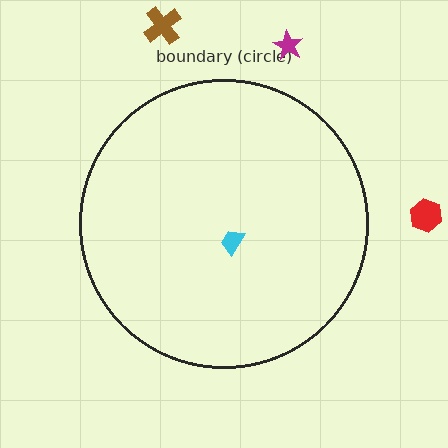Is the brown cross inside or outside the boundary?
Outside.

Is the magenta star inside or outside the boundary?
Outside.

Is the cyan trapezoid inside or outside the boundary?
Inside.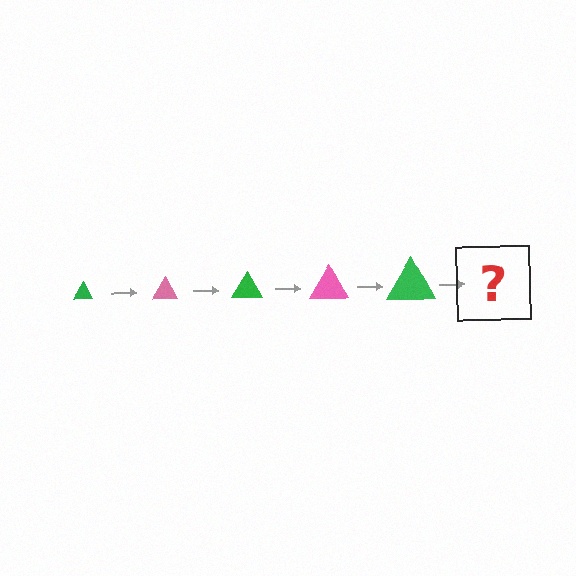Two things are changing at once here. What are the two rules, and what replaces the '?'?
The two rules are that the triangle grows larger each step and the color cycles through green and pink. The '?' should be a pink triangle, larger than the previous one.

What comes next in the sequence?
The next element should be a pink triangle, larger than the previous one.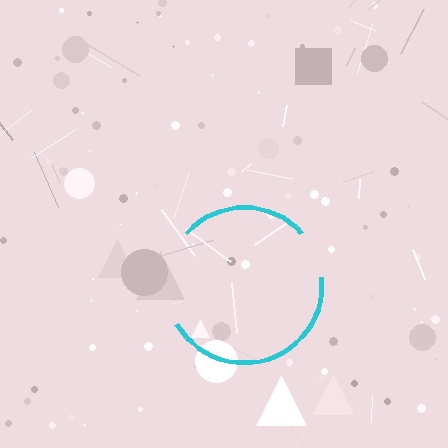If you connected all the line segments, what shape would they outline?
They would outline a circle.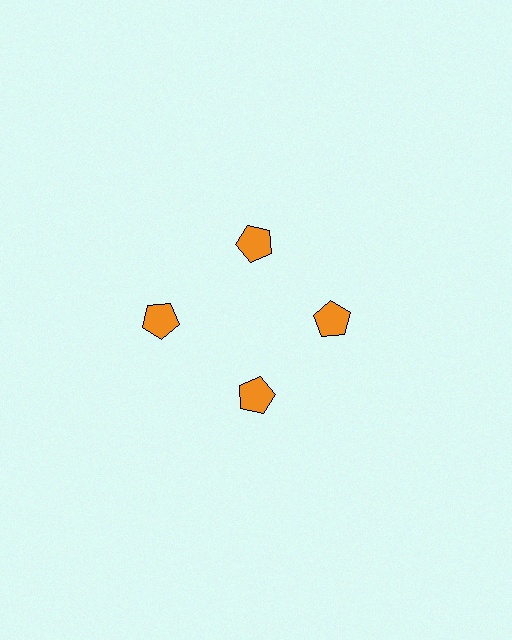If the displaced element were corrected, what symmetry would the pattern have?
It would have 4-fold rotational symmetry — the pattern would map onto itself every 90 degrees.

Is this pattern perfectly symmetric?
No. The 4 orange pentagons are arranged in a ring, but one element near the 9 o'clock position is pushed outward from the center, breaking the 4-fold rotational symmetry.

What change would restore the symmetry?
The symmetry would be restored by moving it inward, back onto the ring so that all 4 pentagons sit at equal angles and equal distance from the center.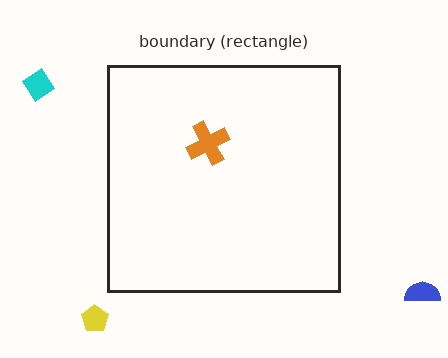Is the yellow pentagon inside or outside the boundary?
Outside.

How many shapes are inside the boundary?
1 inside, 3 outside.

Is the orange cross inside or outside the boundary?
Inside.